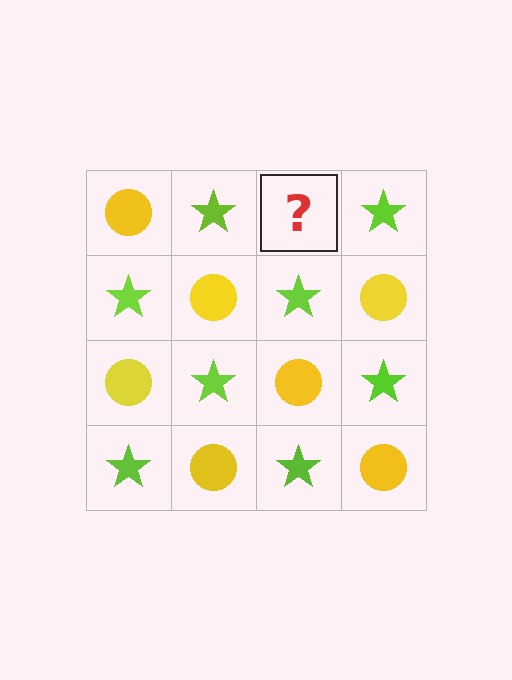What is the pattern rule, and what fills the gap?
The rule is that it alternates yellow circle and lime star in a checkerboard pattern. The gap should be filled with a yellow circle.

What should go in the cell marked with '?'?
The missing cell should contain a yellow circle.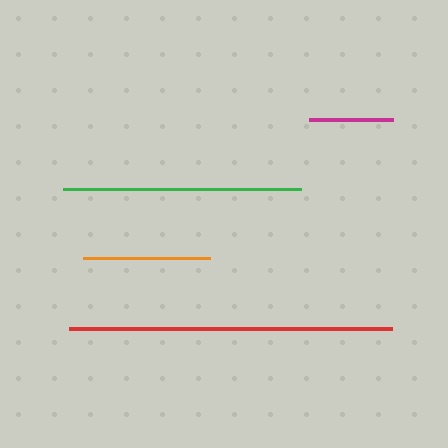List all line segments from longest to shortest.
From longest to shortest: red, green, orange, magenta.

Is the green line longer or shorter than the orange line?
The green line is longer than the orange line.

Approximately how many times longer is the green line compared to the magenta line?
The green line is approximately 2.8 times the length of the magenta line.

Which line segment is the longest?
The red line is the longest at approximately 323 pixels.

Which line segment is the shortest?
The magenta line is the shortest at approximately 84 pixels.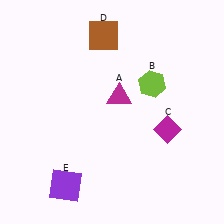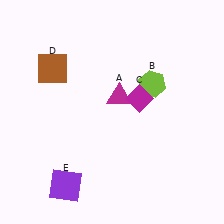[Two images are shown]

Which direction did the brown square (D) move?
The brown square (D) moved left.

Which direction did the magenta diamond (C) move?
The magenta diamond (C) moved up.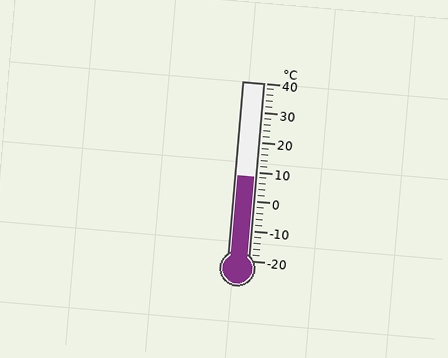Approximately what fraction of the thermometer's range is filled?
The thermometer is filled to approximately 45% of its range.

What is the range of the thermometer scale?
The thermometer scale ranges from -20°C to 40°C.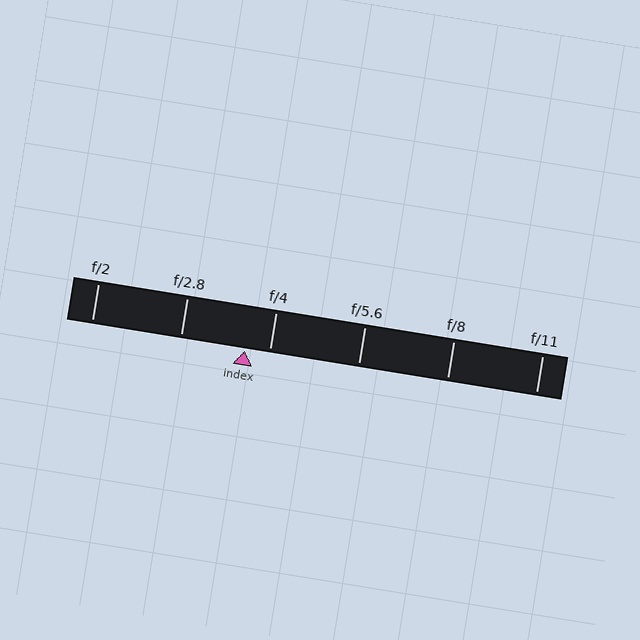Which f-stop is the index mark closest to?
The index mark is closest to f/4.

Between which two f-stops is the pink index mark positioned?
The index mark is between f/2.8 and f/4.